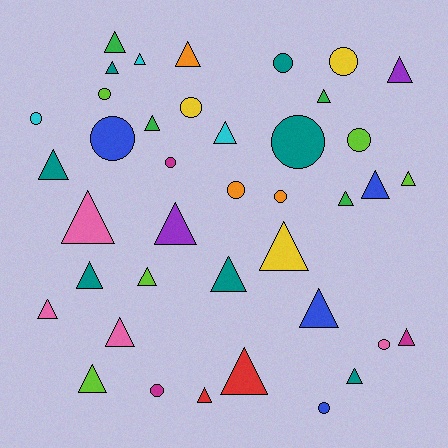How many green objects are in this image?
There are 4 green objects.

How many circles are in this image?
There are 14 circles.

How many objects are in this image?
There are 40 objects.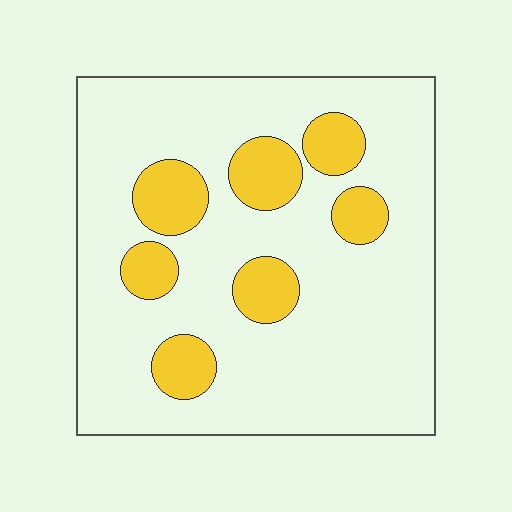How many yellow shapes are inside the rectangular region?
7.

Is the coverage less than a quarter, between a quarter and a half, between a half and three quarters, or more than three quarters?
Less than a quarter.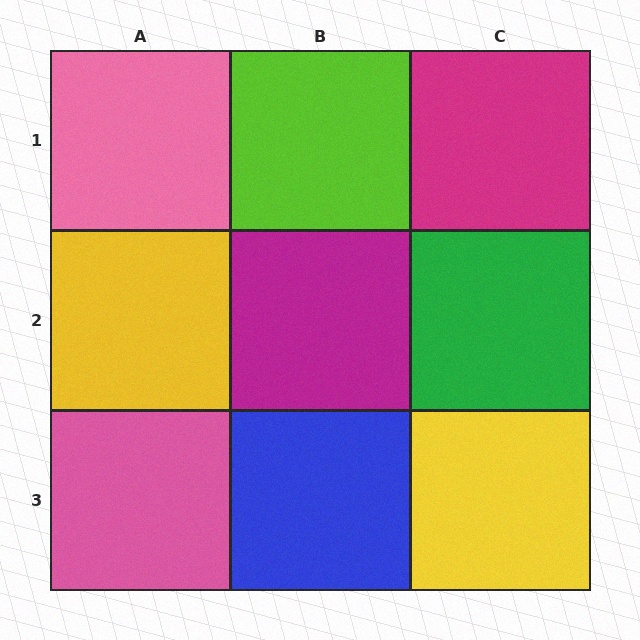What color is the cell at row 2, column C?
Green.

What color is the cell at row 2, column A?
Yellow.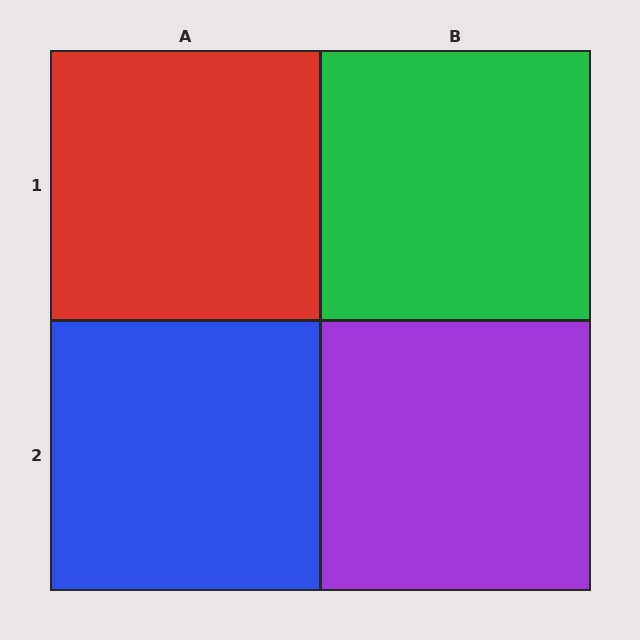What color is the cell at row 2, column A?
Blue.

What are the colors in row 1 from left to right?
Red, green.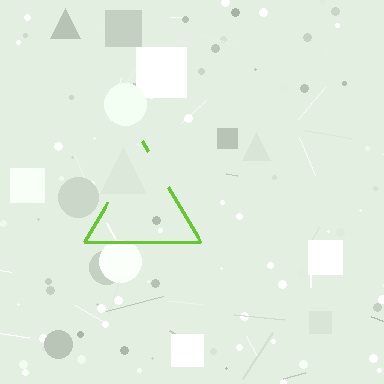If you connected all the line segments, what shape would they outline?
They would outline a triangle.